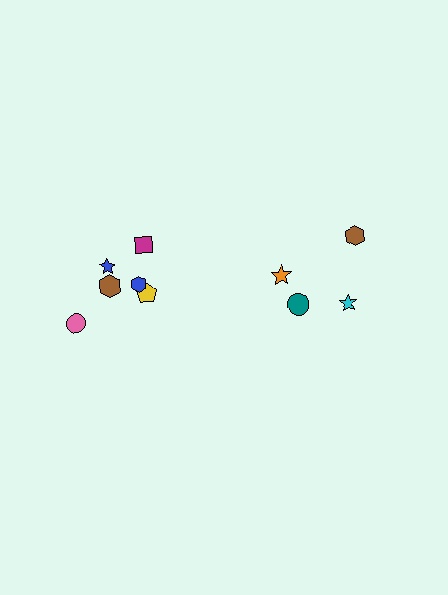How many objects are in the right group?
There are 4 objects.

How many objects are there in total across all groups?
There are 10 objects.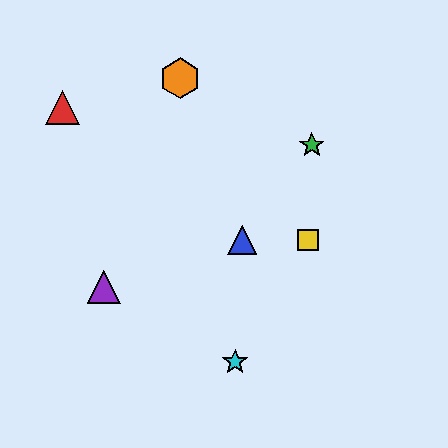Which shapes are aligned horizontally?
The blue triangle, the yellow square are aligned horizontally.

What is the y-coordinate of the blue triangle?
The blue triangle is at y≈240.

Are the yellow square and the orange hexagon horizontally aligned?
No, the yellow square is at y≈240 and the orange hexagon is at y≈78.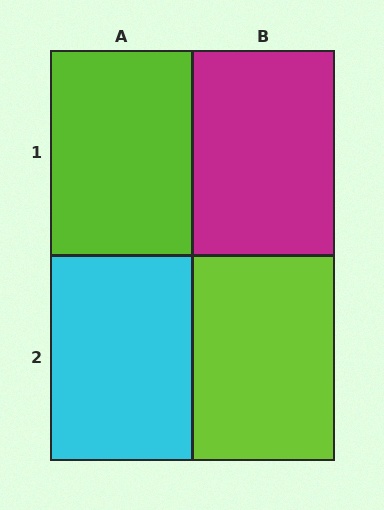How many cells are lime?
2 cells are lime.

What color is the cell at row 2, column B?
Lime.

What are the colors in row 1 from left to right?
Lime, magenta.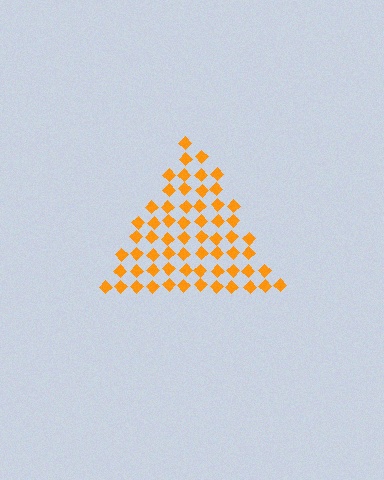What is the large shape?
The large shape is a triangle.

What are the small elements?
The small elements are diamonds.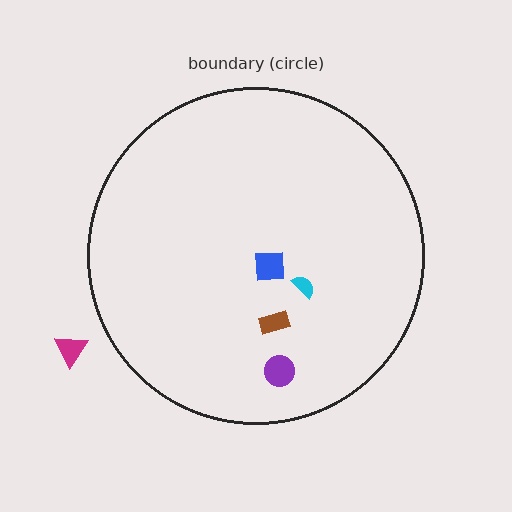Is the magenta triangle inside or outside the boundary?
Outside.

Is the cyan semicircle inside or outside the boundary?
Inside.